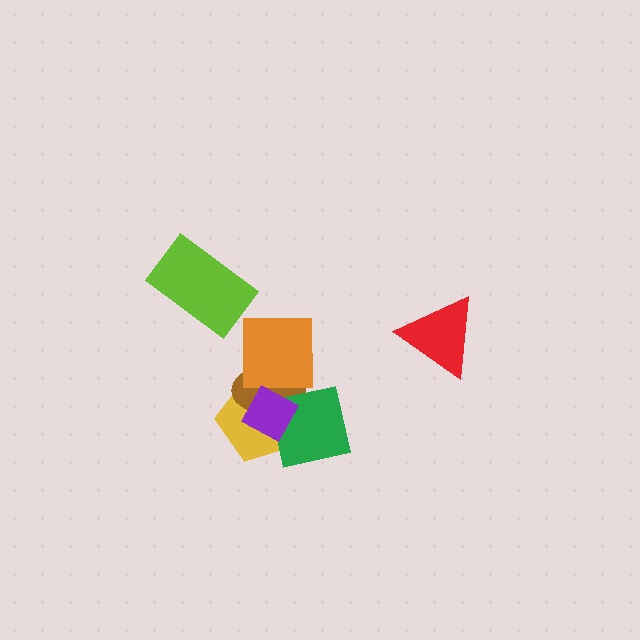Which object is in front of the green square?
The purple diamond is in front of the green square.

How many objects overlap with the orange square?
4 objects overlap with the orange square.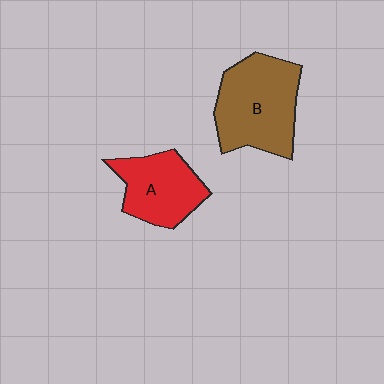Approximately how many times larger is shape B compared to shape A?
Approximately 1.4 times.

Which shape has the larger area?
Shape B (brown).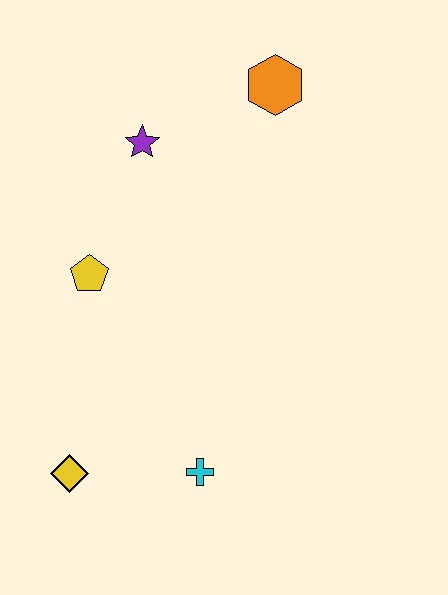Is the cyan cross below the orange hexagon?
Yes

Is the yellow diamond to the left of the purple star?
Yes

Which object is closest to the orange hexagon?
The purple star is closest to the orange hexagon.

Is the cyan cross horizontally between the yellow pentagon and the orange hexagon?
Yes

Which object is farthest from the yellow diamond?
The orange hexagon is farthest from the yellow diamond.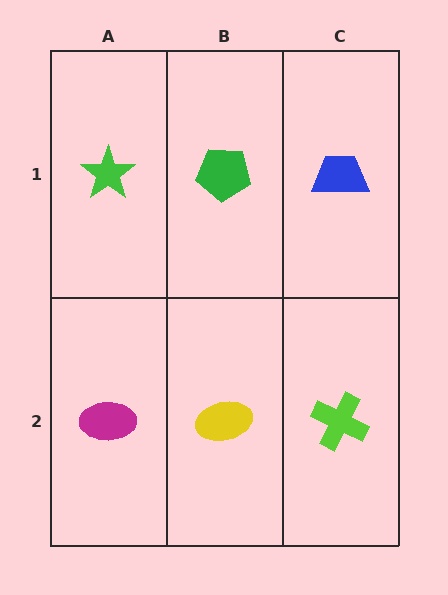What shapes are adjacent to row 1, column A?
A magenta ellipse (row 2, column A), a green pentagon (row 1, column B).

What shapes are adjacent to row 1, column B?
A yellow ellipse (row 2, column B), a green star (row 1, column A), a blue trapezoid (row 1, column C).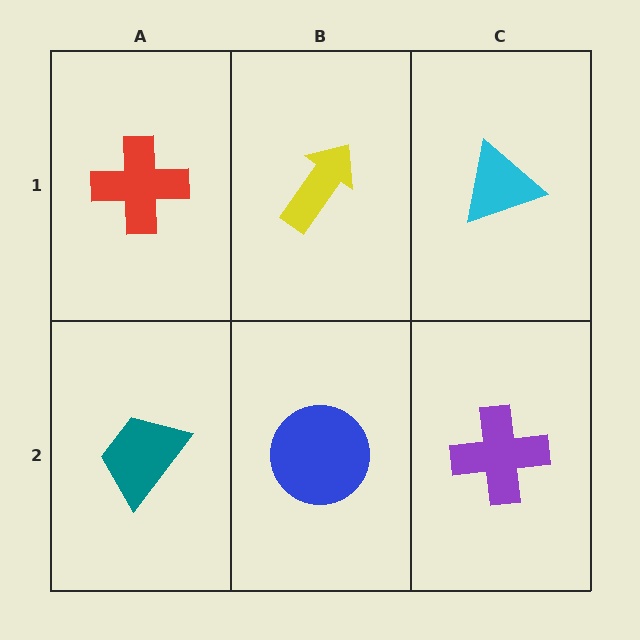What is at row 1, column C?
A cyan triangle.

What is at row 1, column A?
A red cross.